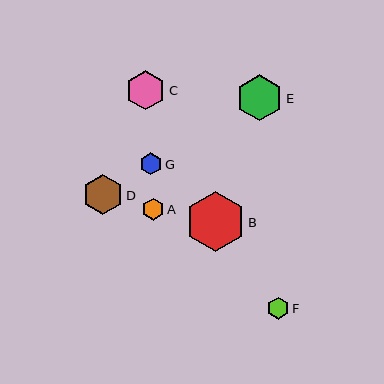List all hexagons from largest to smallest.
From largest to smallest: B, E, D, C, A, G, F.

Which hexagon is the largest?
Hexagon B is the largest with a size of approximately 60 pixels.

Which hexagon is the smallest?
Hexagon F is the smallest with a size of approximately 22 pixels.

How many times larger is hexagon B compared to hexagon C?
Hexagon B is approximately 1.5 times the size of hexagon C.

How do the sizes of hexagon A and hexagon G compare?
Hexagon A and hexagon G are approximately the same size.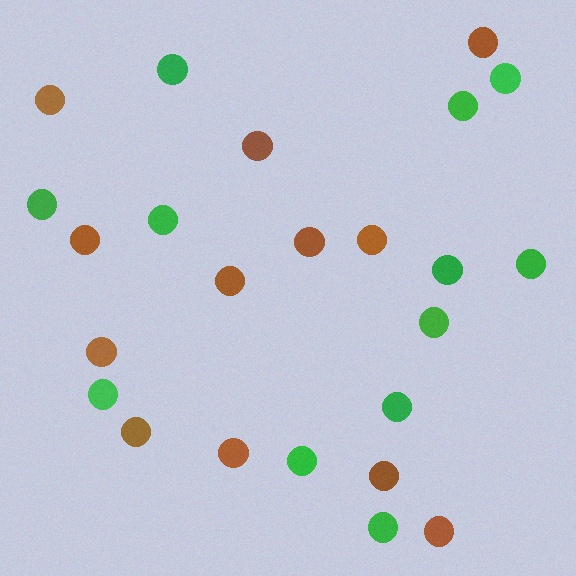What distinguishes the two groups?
There are 2 groups: one group of brown circles (12) and one group of green circles (12).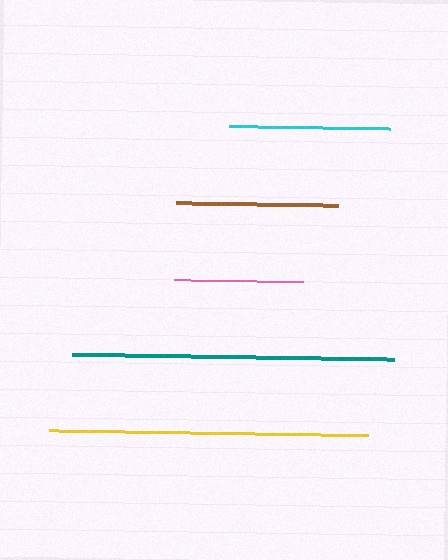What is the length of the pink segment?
The pink segment is approximately 130 pixels long.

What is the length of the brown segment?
The brown segment is approximately 163 pixels long.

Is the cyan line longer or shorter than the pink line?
The cyan line is longer than the pink line.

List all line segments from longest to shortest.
From longest to shortest: teal, yellow, brown, cyan, pink.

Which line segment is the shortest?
The pink line is the shortest at approximately 130 pixels.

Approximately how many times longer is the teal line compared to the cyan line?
The teal line is approximately 2.0 times the length of the cyan line.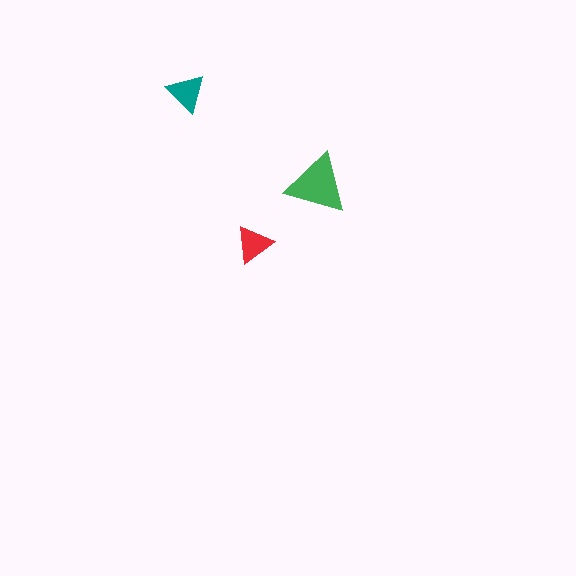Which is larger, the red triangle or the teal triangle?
The teal one.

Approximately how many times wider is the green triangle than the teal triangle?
About 1.5 times wider.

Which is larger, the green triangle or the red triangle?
The green one.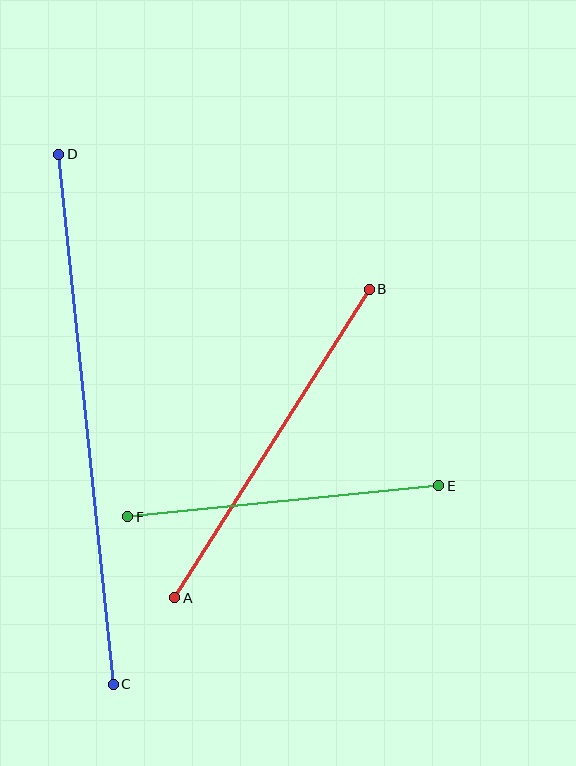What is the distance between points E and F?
The distance is approximately 312 pixels.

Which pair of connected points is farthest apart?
Points C and D are farthest apart.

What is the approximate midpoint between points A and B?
The midpoint is at approximately (272, 444) pixels.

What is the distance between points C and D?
The distance is approximately 533 pixels.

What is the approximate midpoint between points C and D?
The midpoint is at approximately (86, 419) pixels.